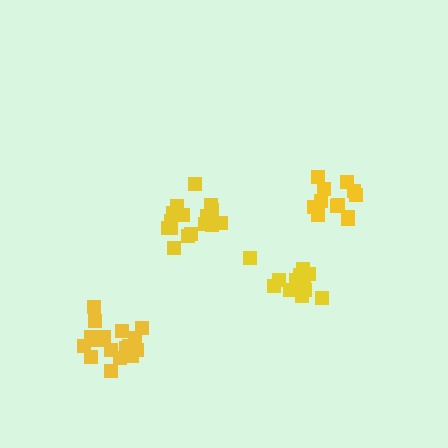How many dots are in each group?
Group 1: 12 dots, Group 2: 16 dots, Group 3: 12 dots, Group 4: 18 dots (58 total).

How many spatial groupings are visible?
There are 4 spatial groupings.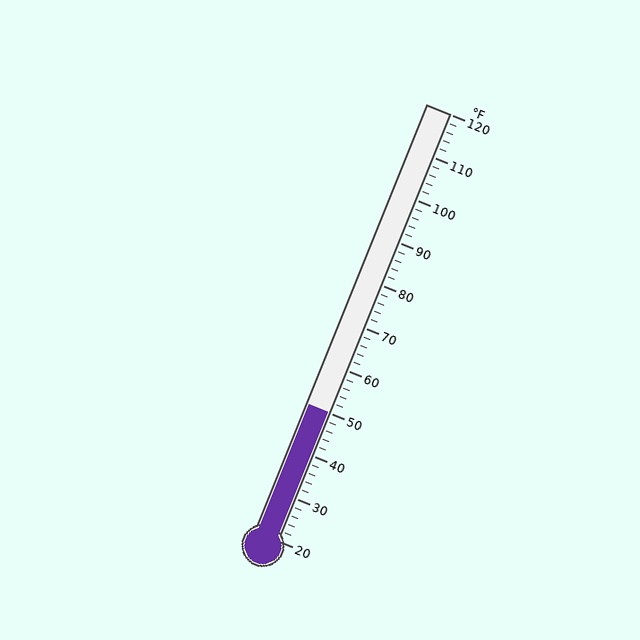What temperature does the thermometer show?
The thermometer shows approximately 50°F.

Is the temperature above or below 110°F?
The temperature is below 110°F.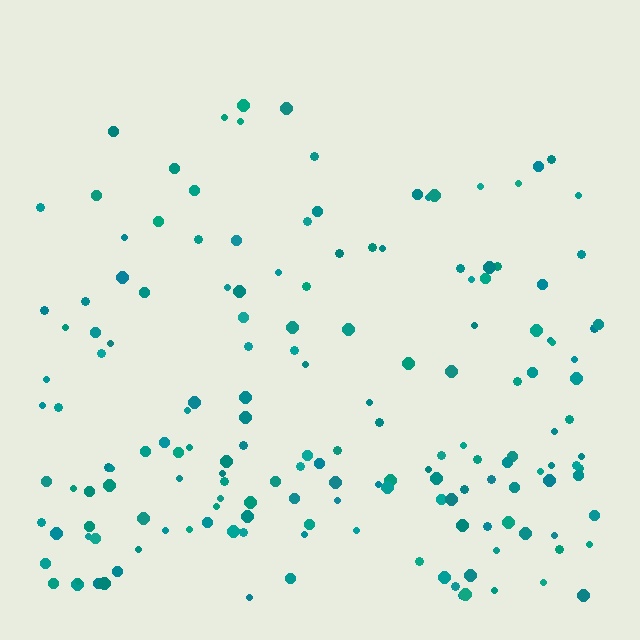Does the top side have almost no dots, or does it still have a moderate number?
Still a moderate number, just noticeably fewer than the bottom.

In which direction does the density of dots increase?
From top to bottom, with the bottom side densest.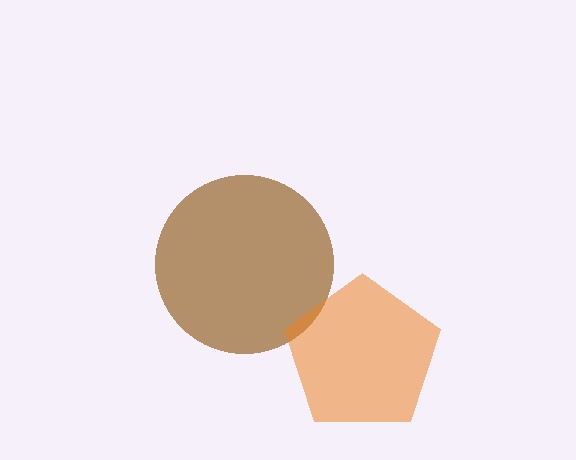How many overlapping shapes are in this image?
There are 2 overlapping shapes in the image.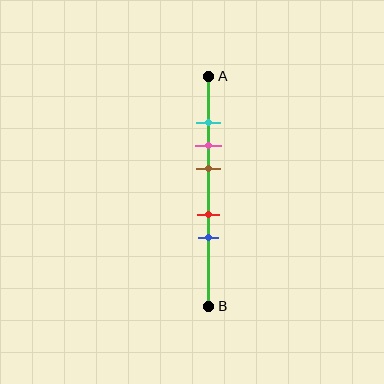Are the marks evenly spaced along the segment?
No, the marks are not evenly spaced.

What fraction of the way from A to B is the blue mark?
The blue mark is approximately 70% (0.7) of the way from A to B.